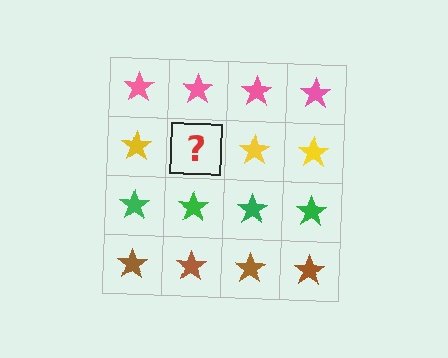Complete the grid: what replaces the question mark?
The question mark should be replaced with a yellow star.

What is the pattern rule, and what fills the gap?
The rule is that each row has a consistent color. The gap should be filled with a yellow star.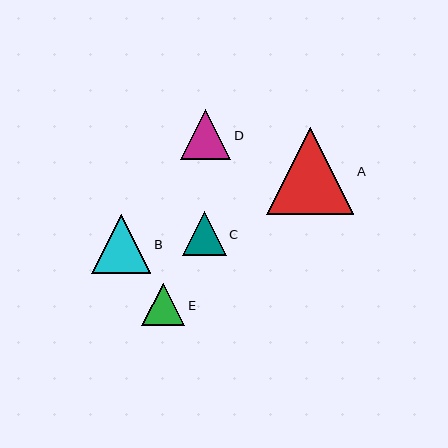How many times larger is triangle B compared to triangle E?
Triangle B is approximately 1.4 times the size of triangle E.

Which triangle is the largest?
Triangle A is the largest with a size of approximately 87 pixels.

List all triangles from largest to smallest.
From largest to smallest: A, B, D, C, E.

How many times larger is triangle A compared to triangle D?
Triangle A is approximately 1.7 times the size of triangle D.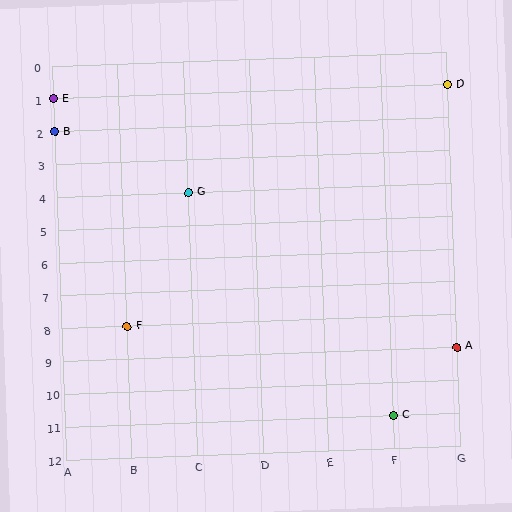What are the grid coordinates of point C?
Point C is at grid coordinates (F, 11).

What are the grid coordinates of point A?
Point A is at grid coordinates (G, 9).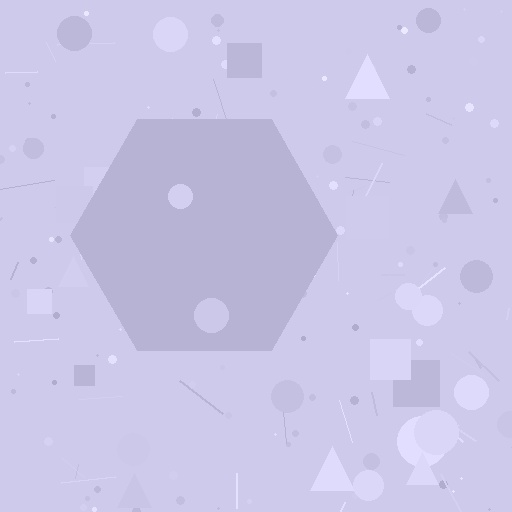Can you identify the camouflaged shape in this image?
The camouflaged shape is a hexagon.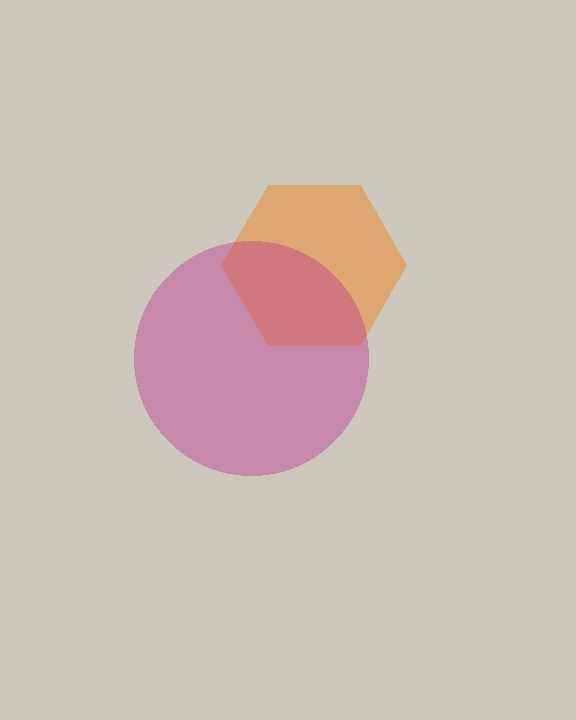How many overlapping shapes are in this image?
There are 2 overlapping shapes in the image.